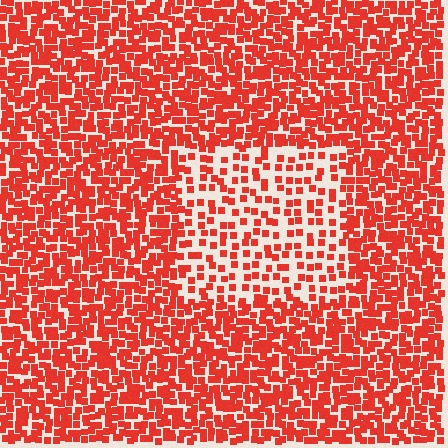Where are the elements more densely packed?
The elements are more densely packed outside the rectangle boundary.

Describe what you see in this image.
The image contains small red elements arranged at two different densities. A rectangle-shaped region is visible where the elements are less densely packed than the surrounding area.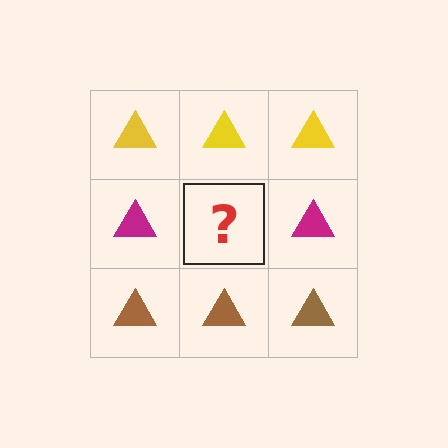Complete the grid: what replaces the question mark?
The question mark should be replaced with a magenta triangle.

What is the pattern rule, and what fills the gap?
The rule is that each row has a consistent color. The gap should be filled with a magenta triangle.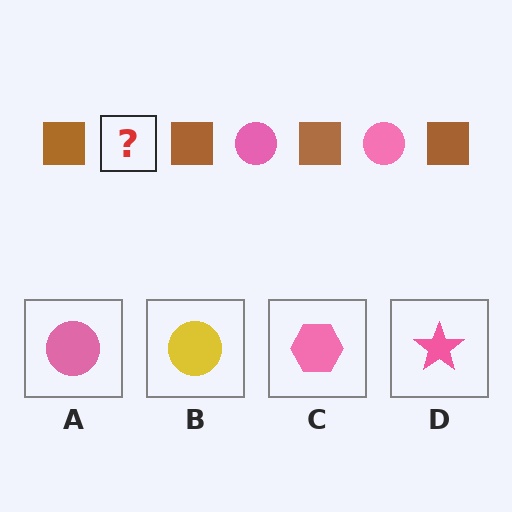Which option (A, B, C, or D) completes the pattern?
A.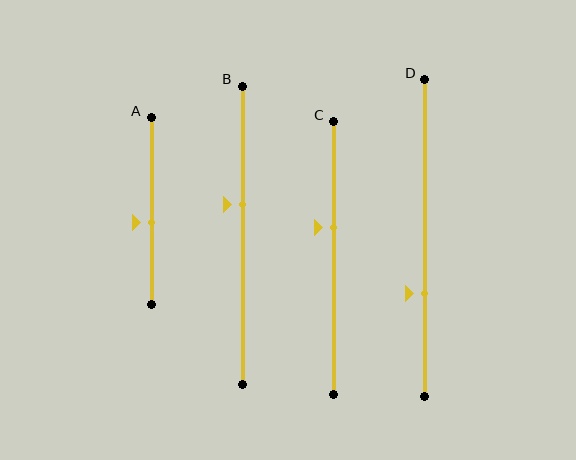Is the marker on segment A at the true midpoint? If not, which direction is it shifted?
No, the marker on segment A is shifted downward by about 6% of the segment length.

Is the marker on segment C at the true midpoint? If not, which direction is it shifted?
No, the marker on segment C is shifted upward by about 11% of the segment length.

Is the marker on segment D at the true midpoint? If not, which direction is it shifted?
No, the marker on segment D is shifted downward by about 17% of the segment length.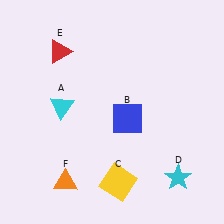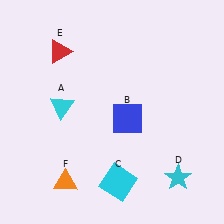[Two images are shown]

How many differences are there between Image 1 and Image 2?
There is 1 difference between the two images.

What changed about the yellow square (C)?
In Image 1, C is yellow. In Image 2, it changed to cyan.